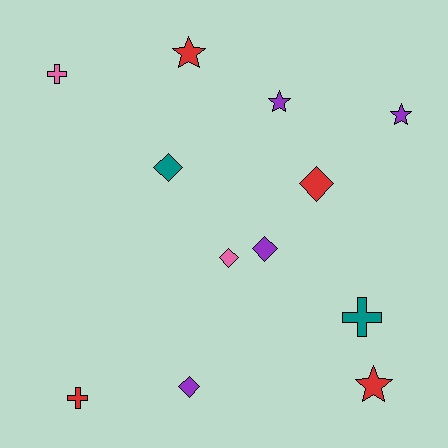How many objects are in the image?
There are 12 objects.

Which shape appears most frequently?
Diamond, with 5 objects.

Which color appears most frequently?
Purple, with 4 objects.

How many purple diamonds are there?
There are 2 purple diamonds.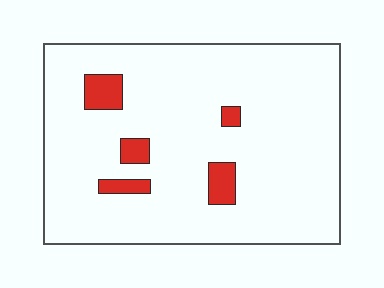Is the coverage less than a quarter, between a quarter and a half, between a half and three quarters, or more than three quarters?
Less than a quarter.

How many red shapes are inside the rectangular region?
5.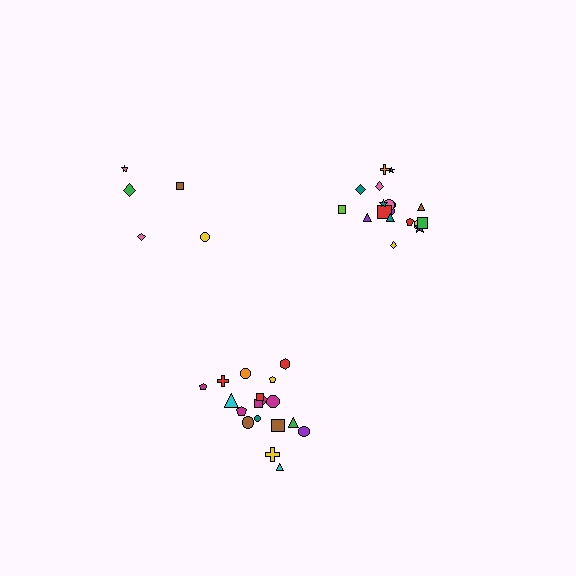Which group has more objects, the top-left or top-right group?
The top-right group.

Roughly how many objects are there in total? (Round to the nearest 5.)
Roughly 40 objects in total.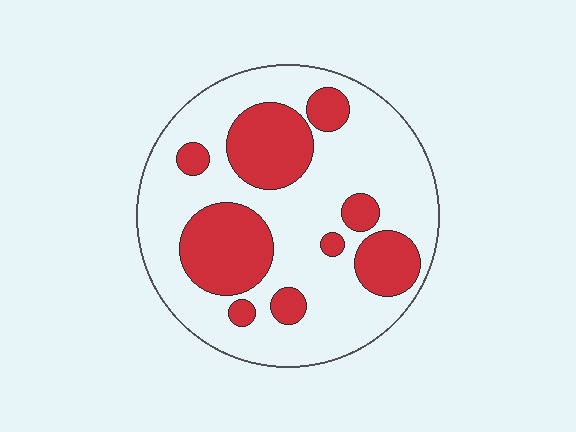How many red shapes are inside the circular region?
9.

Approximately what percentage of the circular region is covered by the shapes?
Approximately 30%.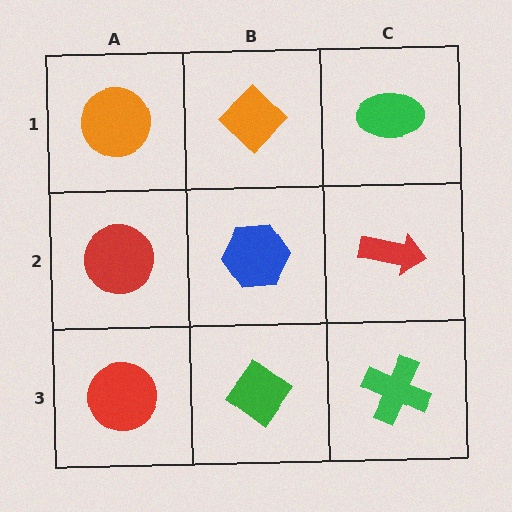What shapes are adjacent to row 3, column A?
A red circle (row 2, column A), a green diamond (row 3, column B).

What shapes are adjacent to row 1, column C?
A red arrow (row 2, column C), an orange diamond (row 1, column B).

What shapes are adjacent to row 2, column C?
A green ellipse (row 1, column C), a green cross (row 3, column C), a blue hexagon (row 2, column B).